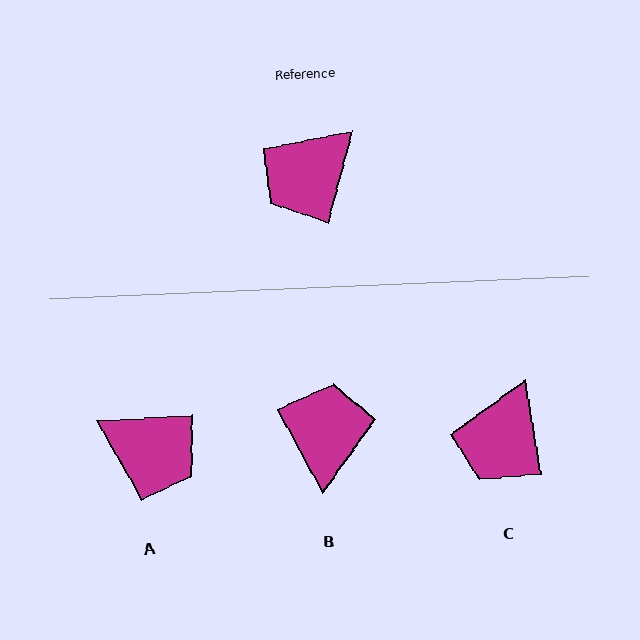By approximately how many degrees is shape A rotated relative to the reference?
Approximately 109 degrees counter-clockwise.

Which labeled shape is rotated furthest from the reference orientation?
B, about 137 degrees away.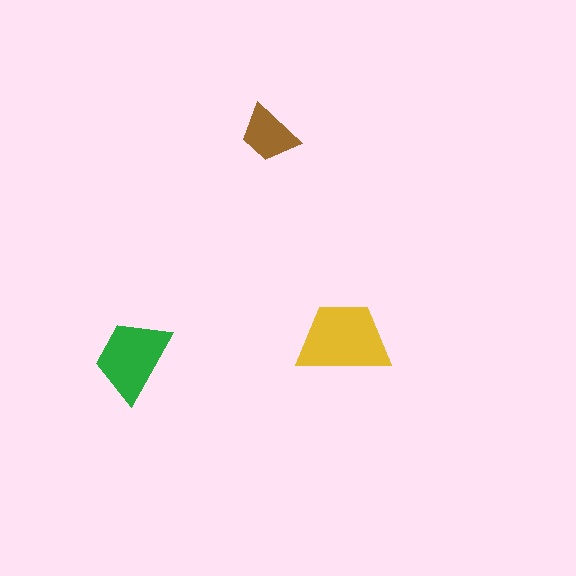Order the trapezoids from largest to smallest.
the yellow one, the green one, the brown one.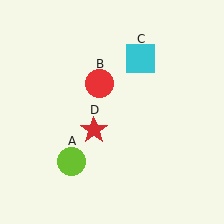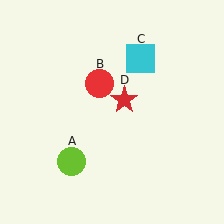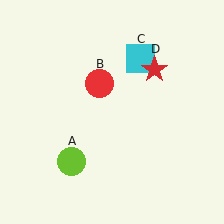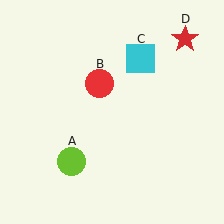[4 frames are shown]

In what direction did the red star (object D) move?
The red star (object D) moved up and to the right.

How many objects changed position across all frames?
1 object changed position: red star (object D).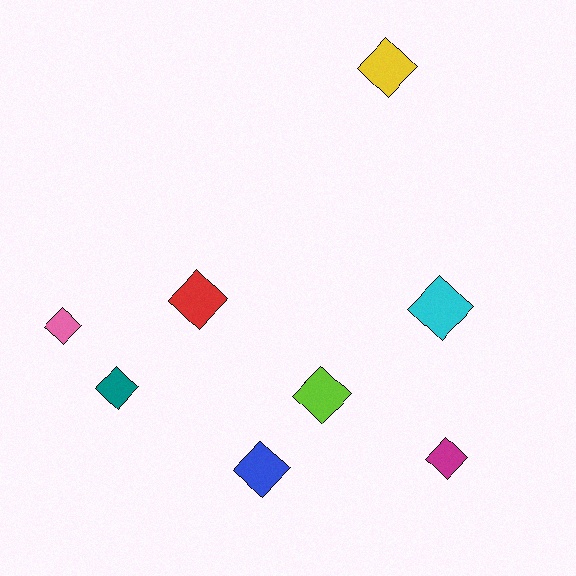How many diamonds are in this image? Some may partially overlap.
There are 8 diamonds.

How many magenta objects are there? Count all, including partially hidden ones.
There is 1 magenta object.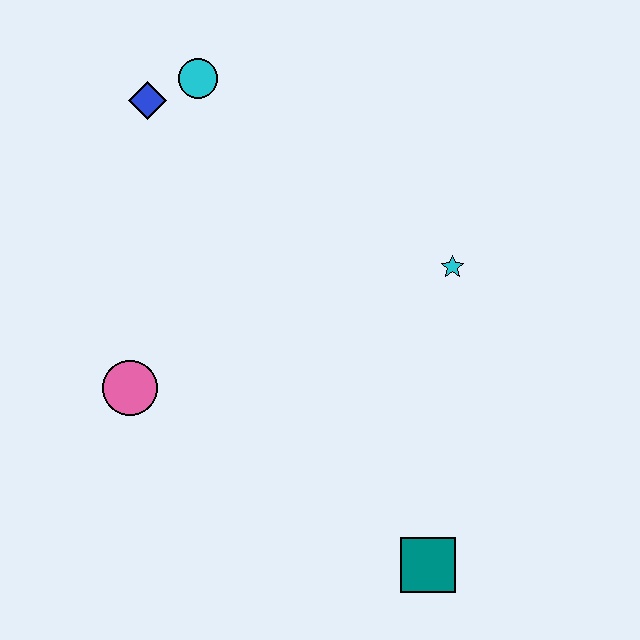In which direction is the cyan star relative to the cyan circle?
The cyan star is to the right of the cyan circle.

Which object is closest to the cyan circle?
The blue diamond is closest to the cyan circle.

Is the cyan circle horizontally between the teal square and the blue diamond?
Yes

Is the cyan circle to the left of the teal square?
Yes